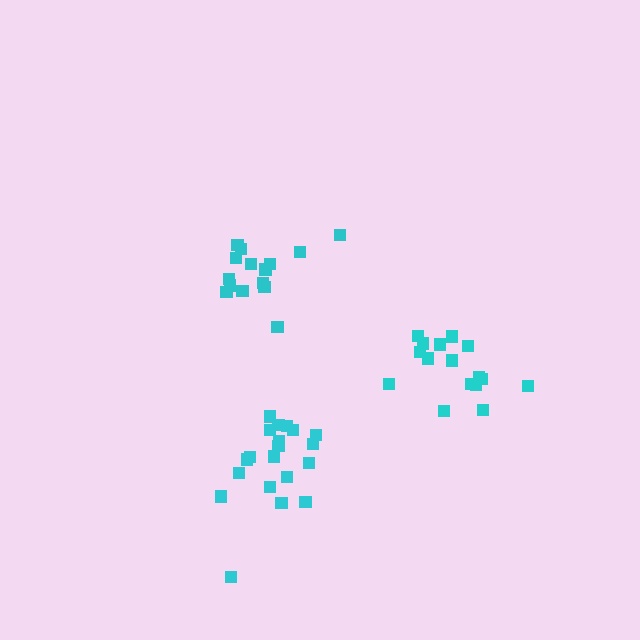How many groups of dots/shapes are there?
There are 3 groups.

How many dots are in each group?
Group 1: 16 dots, Group 2: 20 dots, Group 3: 15 dots (51 total).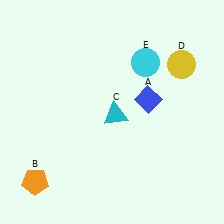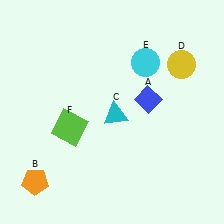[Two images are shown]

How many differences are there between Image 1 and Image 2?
There is 1 difference between the two images.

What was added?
A lime square (F) was added in Image 2.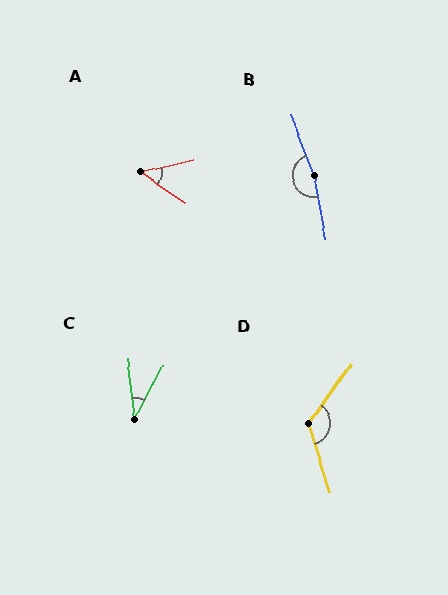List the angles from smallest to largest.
C (34°), A (46°), D (127°), B (169°).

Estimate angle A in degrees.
Approximately 46 degrees.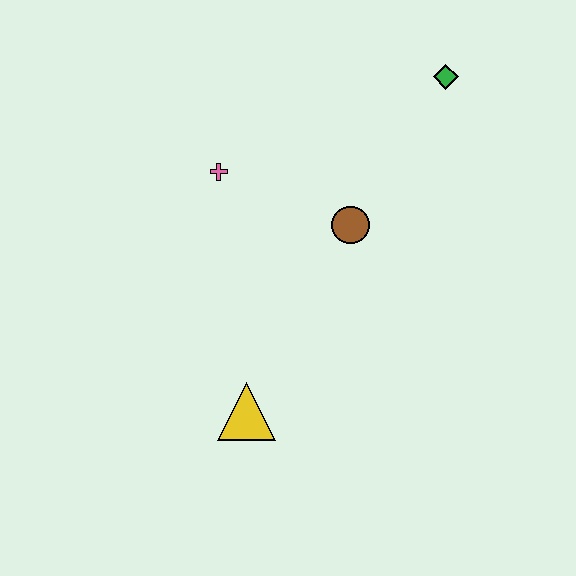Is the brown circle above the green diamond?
No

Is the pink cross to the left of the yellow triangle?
Yes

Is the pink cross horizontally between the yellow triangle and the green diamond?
No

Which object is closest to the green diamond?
The brown circle is closest to the green diamond.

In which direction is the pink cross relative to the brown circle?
The pink cross is to the left of the brown circle.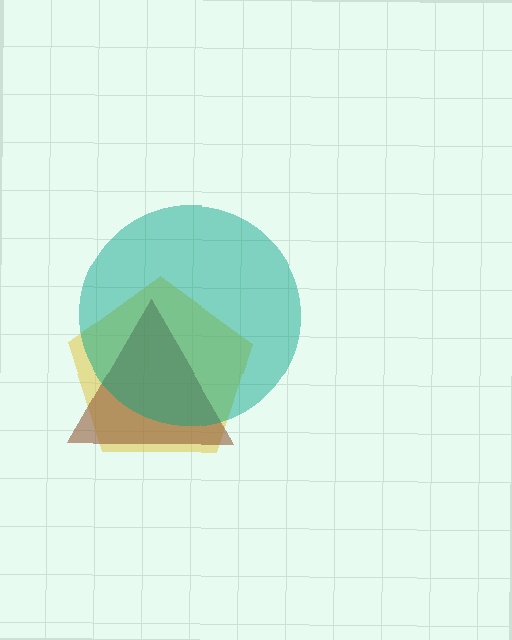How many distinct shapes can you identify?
There are 3 distinct shapes: a yellow pentagon, a brown triangle, a teal circle.